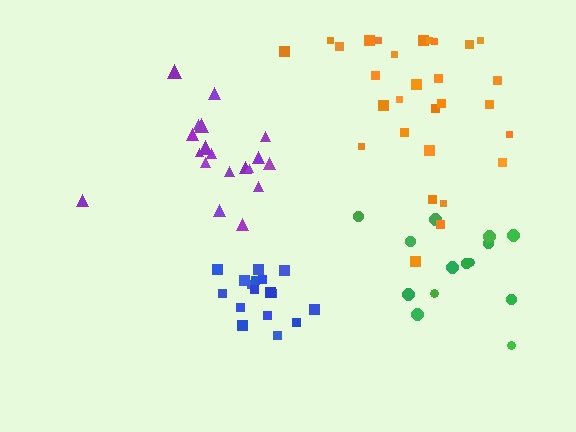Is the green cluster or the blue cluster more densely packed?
Blue.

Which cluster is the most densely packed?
Blue.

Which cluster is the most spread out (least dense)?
Orange.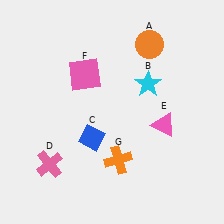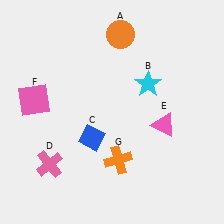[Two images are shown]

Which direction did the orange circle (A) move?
The orange circle (A) moved left.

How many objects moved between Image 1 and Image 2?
2 objects moved between the two images.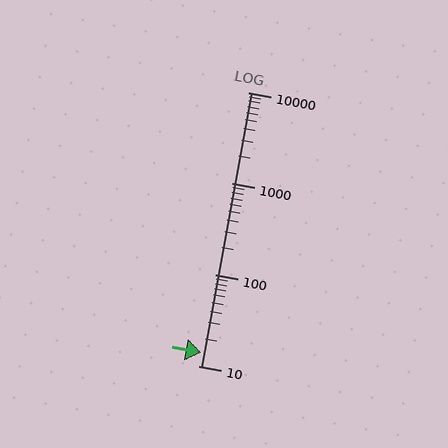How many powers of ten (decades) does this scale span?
The scale spans 3 decades, from 10 to 10000.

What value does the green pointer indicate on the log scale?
The pointer indicates approximately 14.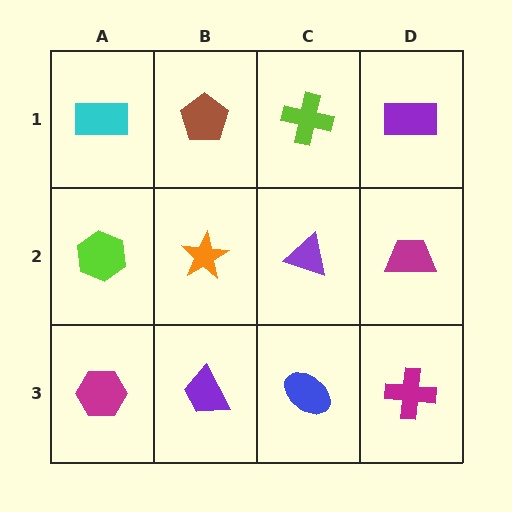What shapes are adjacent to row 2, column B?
A brown pentagon (row 1, column B), a purple trapezoid (row 3, column B), a lime hexagon (row 2, column A), a purple triangle (row 2, column C).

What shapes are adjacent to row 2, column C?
A lime cross (row 1, column C), a blue ellipse (row 3, column C), an orange star (row 2, column B), a magenta trapezoid (row 2, column D).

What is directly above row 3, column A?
A lime hexagon.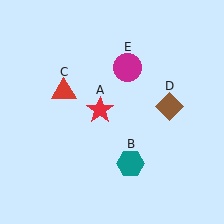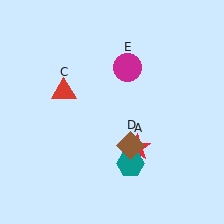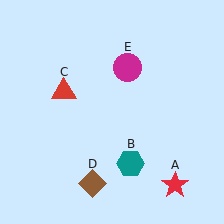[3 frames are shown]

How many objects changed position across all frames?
2 objects changed position: red star (object A), brown diamond (object D).